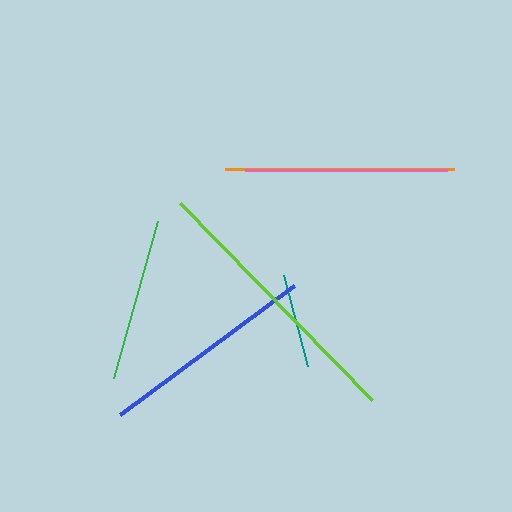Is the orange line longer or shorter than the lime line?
The lime line is longer than the orange line.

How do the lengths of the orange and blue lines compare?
The orange and blue lines are approximately the same length.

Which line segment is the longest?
The lime line is the longest at approximately 275 pixels.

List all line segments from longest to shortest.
From longest to shortest: lime, orange, blue, pink, green, teal.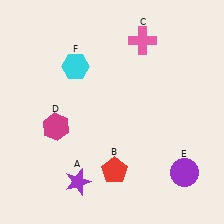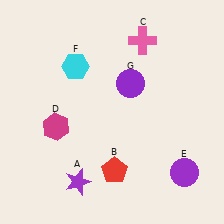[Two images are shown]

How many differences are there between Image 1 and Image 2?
There is 1 difference between the two images.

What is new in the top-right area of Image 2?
A purple circle (G) was added in the top-right area of Image 2.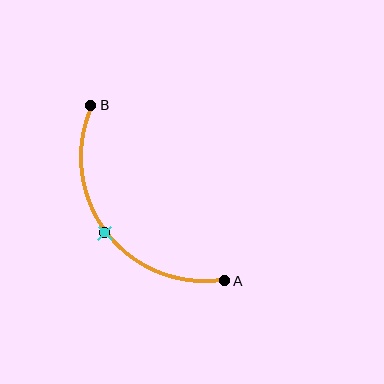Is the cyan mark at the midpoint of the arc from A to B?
Yes. The cyan mark lies on the arc at equal arc-length from both A and B — it is the arc midpoint.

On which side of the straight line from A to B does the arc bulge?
The arc bulges below and to the left of the straight line connecting A and B.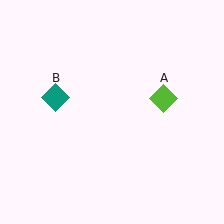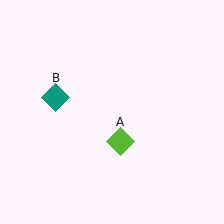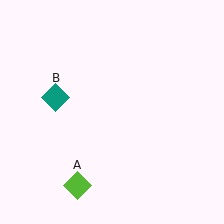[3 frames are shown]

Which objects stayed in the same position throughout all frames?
Teal diamond (object B) remained stationary.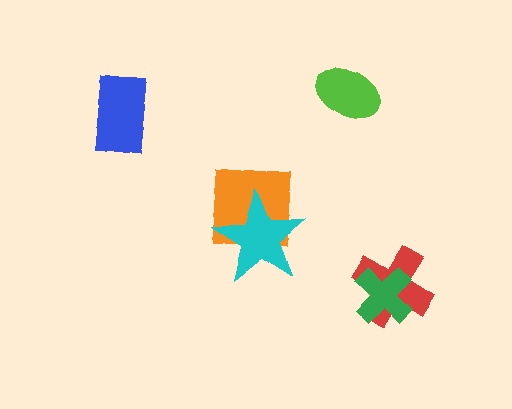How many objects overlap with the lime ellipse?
0 objects overlap with the lime ellipse.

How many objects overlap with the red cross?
1 object overlaps with the red cross.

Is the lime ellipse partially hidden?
No, no other shape covers it.